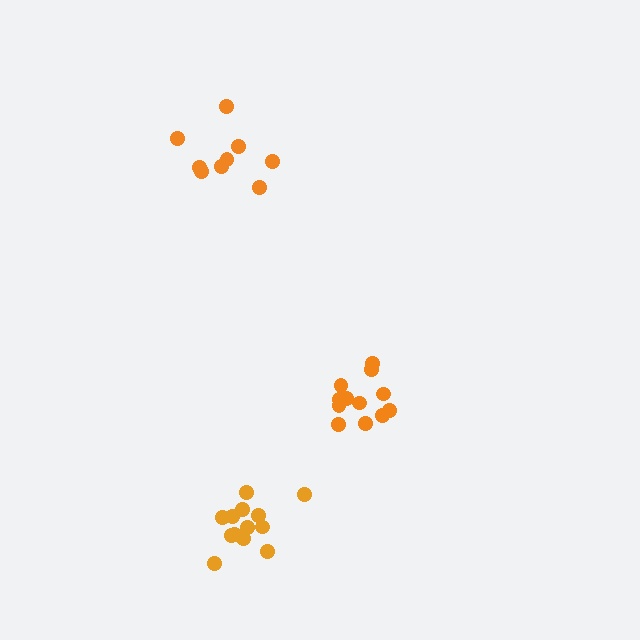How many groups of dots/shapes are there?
There are 3 groups.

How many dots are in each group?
Group 1: 13 dots, Group 2: 9 dots, Group 3: 13 dots (35 total).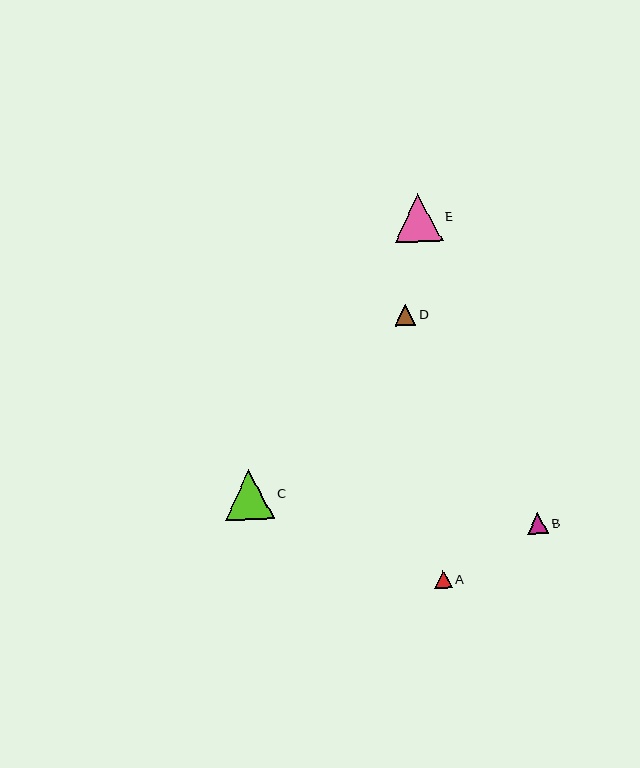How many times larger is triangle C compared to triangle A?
Triangle C is approximately 2.7 times the size of triangle A.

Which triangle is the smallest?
Triangle A is the smallest with a size of approximately 18 pixels.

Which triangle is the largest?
Triangle C is the largest with a size of approximately 50 pixels.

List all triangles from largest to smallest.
From largest to smallest: C, E, D, B, A.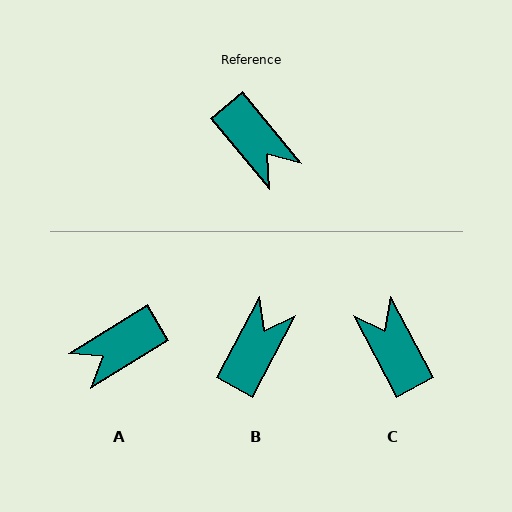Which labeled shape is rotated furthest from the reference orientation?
C, about 169 degrees away.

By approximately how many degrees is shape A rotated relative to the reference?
Approximately 98 degrees clockwise.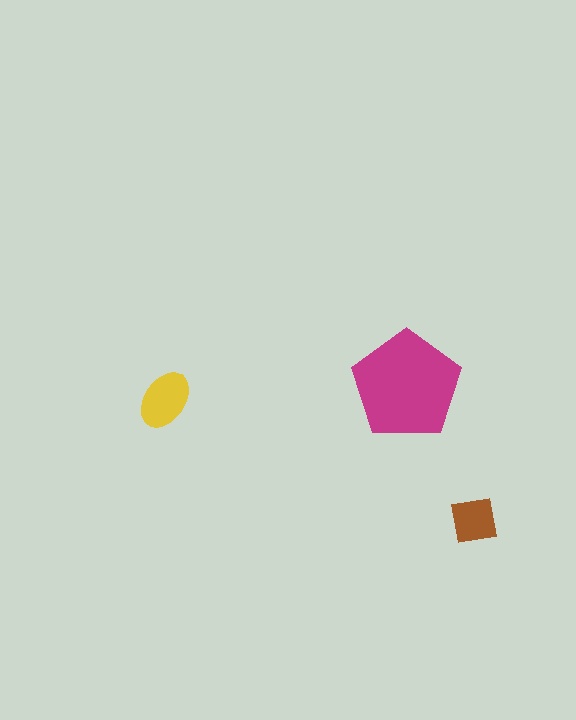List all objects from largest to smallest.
The magenta pentagon, the yellow ellipse, the brown square.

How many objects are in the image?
There are 3 objects in the image.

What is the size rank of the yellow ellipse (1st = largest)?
2nd.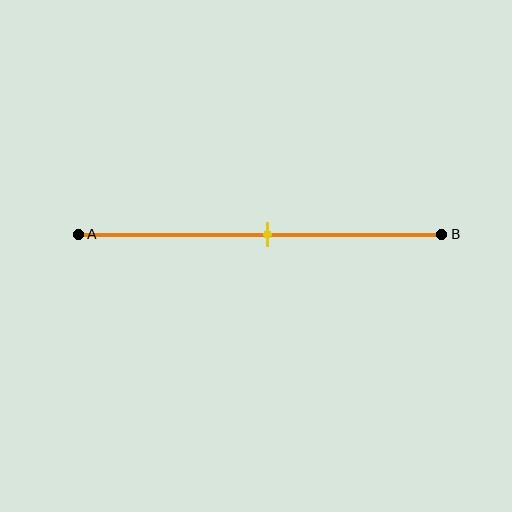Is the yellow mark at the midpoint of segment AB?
Yes, the mark is approximately at the midpoint.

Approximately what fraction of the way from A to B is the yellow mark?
The yellow mark is approximately 50% of the way from A to B.